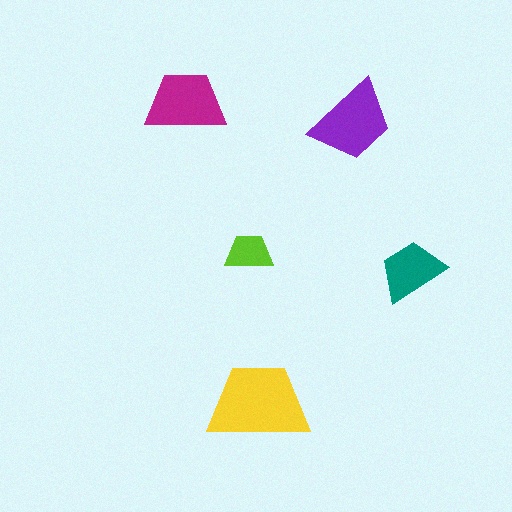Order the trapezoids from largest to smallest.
the yellow one, the purple one, the magenta one, the teal one, the lime one.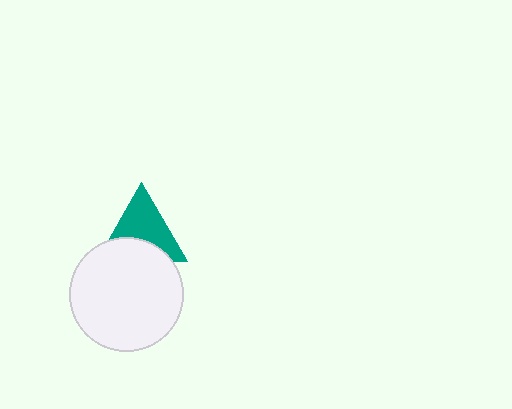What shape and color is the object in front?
The object in front is a white circle.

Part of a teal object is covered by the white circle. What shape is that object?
It is a triangle.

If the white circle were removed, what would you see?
You would see the complete teal triangle.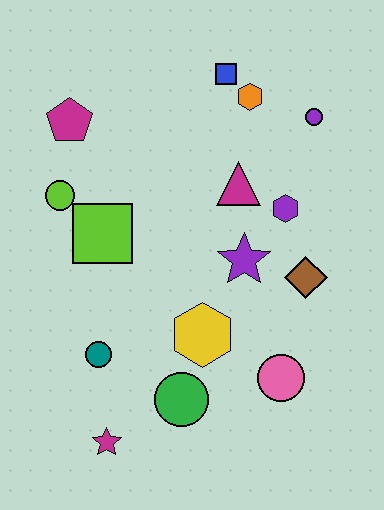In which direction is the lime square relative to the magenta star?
The lime square is above the magenta star.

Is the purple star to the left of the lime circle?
No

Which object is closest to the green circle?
The yellow hexagon is closest to the green circle.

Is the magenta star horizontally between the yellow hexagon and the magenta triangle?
No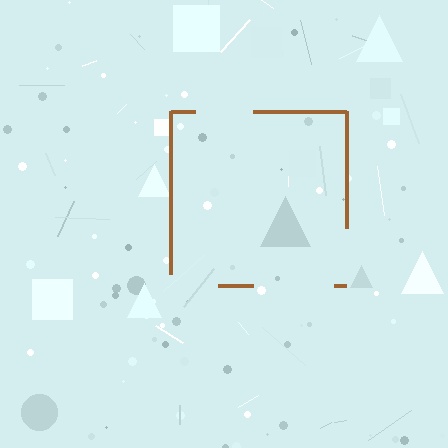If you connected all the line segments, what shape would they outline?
They would outline a square.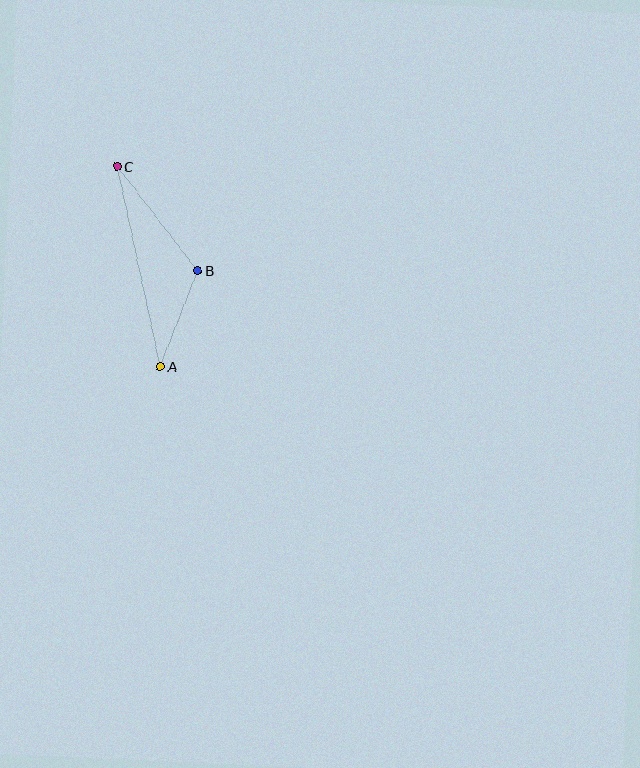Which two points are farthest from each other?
Points A and C are farthest from each other.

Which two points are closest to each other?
Points A and B are closest to each other.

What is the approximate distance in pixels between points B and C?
The distance between B and C is approximately 132 pixels.